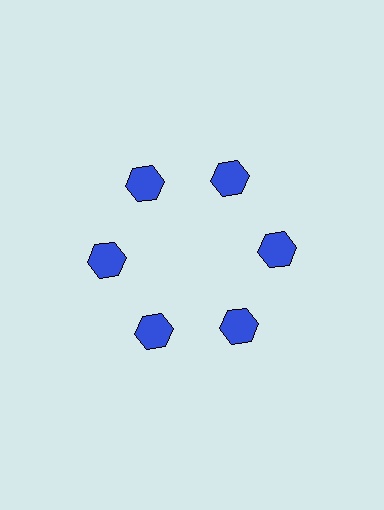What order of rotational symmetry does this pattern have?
This pattern has 6-fold rotational symmetry.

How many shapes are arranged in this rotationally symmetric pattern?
There are 6 shapes, arranged in 6 groups of 1.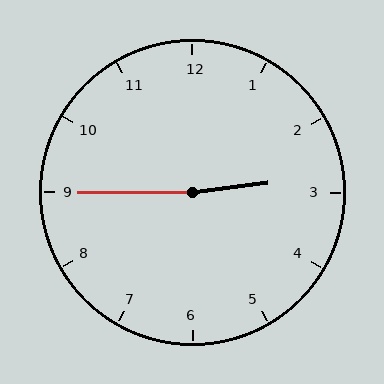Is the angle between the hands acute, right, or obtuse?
It is obtuse.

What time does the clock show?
2:45.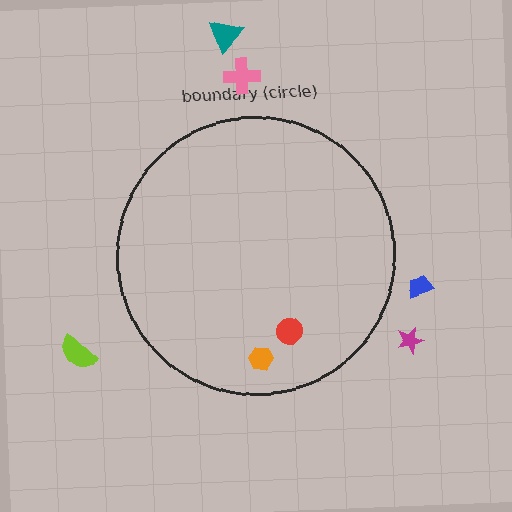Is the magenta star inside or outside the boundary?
Outside.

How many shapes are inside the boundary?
2 inside, 5 outside.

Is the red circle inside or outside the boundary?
Inside.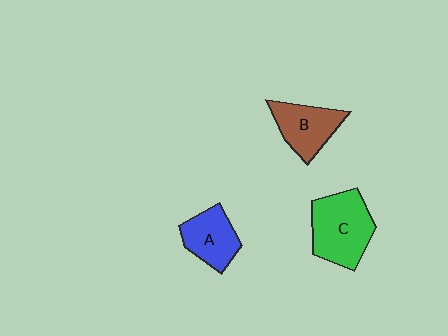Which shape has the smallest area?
Shape A (blue).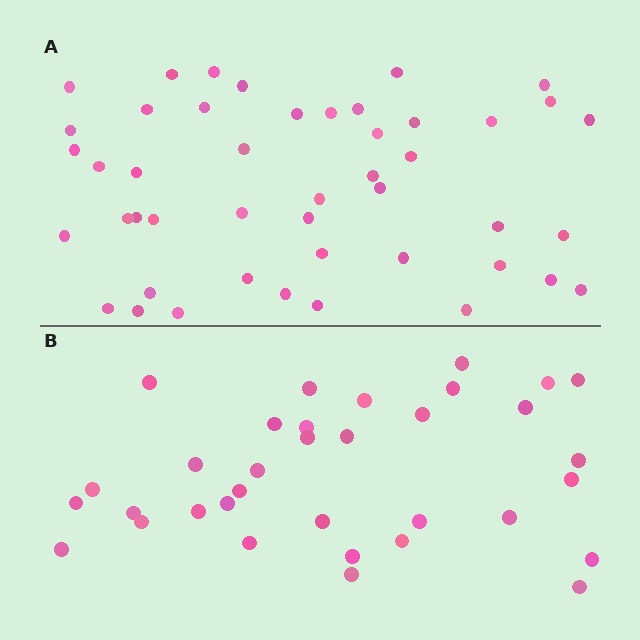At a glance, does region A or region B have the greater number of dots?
Region A (the top region) has more dots.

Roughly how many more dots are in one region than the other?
Region A has roughly 12 or so more dots than region B.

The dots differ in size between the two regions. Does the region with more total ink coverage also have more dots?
No. Region B has more total ink coverage because its dots are larger, but region A actually contains more individual dots. Total area can be misleading — the number of items is what matters here.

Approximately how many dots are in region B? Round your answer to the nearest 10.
About 30 dots. (The exact count is 34, which rounds to 30.)